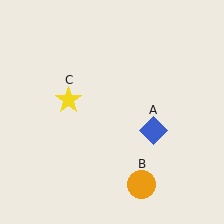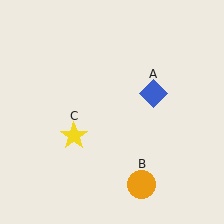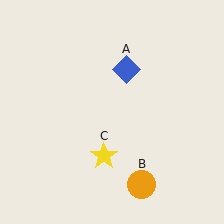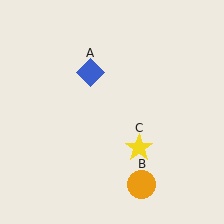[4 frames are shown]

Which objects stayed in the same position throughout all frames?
Orange circle (object B) remained stationary.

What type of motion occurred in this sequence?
The blue diamond (object A), yellow star (object C) rotated counterclockwise around the center of the scene.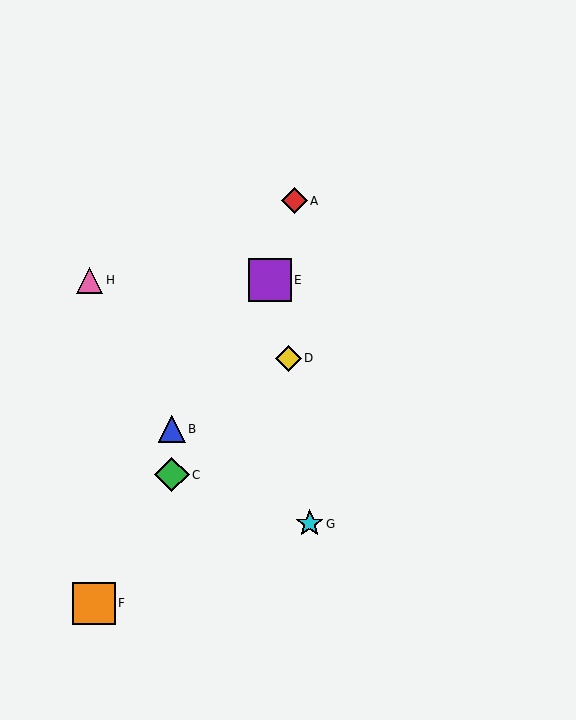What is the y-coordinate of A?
Object A is at y≈201.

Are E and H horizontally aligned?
Yes, both are at y≈280.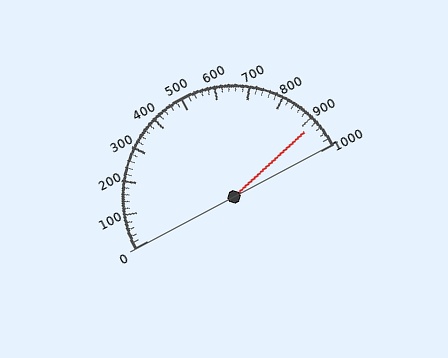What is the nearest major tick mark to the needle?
The nearest major tick mark is 900.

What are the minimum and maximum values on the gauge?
The gauge ranges from 0 to 1000.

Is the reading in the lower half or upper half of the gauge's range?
The reading is in the upper half of the range (0 to 1000).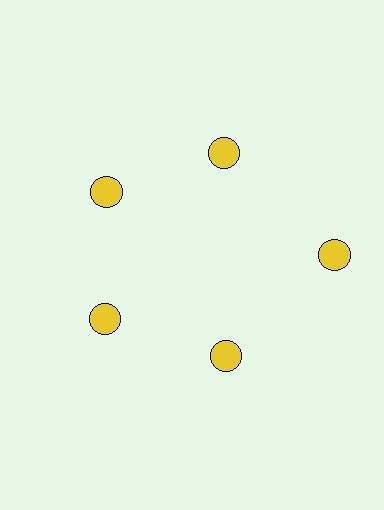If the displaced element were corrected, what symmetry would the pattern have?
It would have 5-fold rotational symmetry — the pattern would map onto itself every 72 degrees.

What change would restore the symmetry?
The symmetry would be restored by moving it inward, back onto the ring so that all 5 circles sit at equal angles and equal distance from the center.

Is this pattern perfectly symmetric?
No. The 5 yellow circles are arranged in a ring, but one element near the 3 o'clock position is pushed outward from the center, breaking the 5-fold rotational symmetry.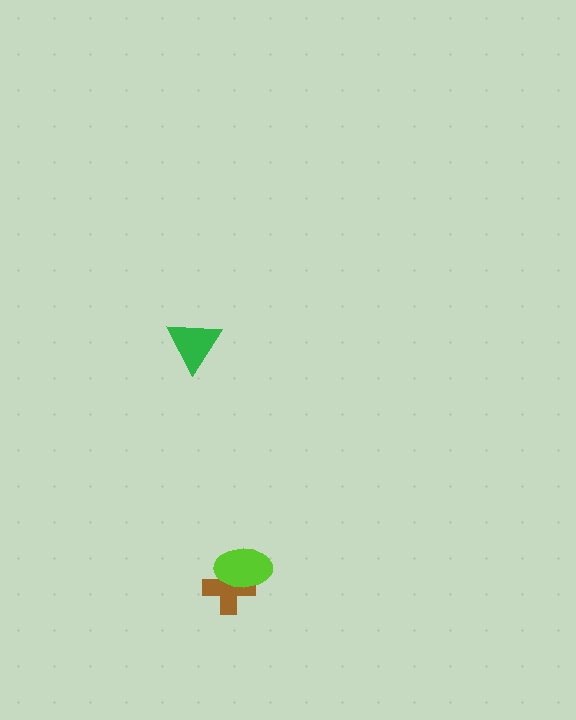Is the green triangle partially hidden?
No, no other shape covers it.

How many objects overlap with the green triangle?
0 objects overlap with the green triangle.